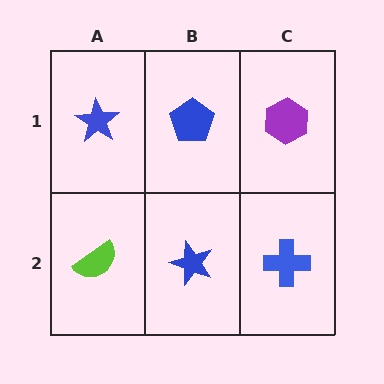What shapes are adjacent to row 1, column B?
A blue star (row 2, column B), a blue star (row 1, column A), a purple hexagon (row 1, column C).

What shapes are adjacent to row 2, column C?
A purple hexagon (row 1, column C), a blue star (row 2, column B).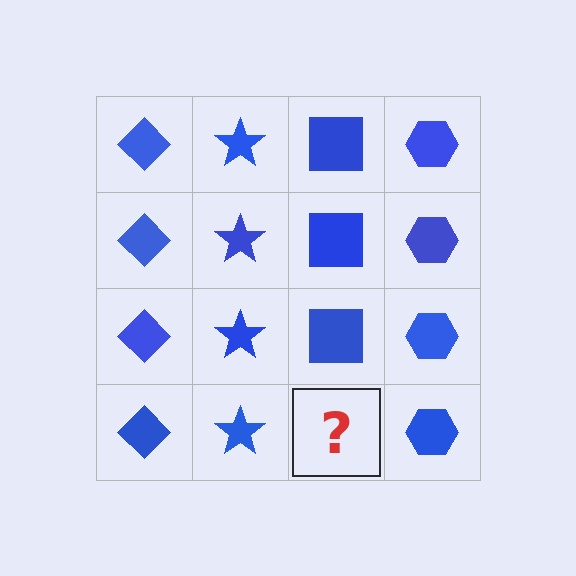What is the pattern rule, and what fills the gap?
The rule is that each column has a consistent shape. The gap should be filled with a blue square.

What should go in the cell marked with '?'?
The missing cell should contain a blue square.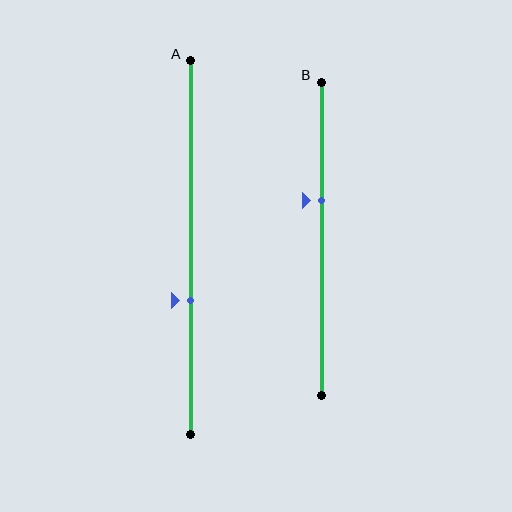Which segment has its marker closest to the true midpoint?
Segment B has its marker closest to the true midpoint.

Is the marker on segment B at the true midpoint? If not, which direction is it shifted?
No, the marker on segment B is shifted upward by about 12% of the segment length.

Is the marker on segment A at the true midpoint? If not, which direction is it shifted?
No, the marker on segment A is shifted downward by about 14% of the segment length.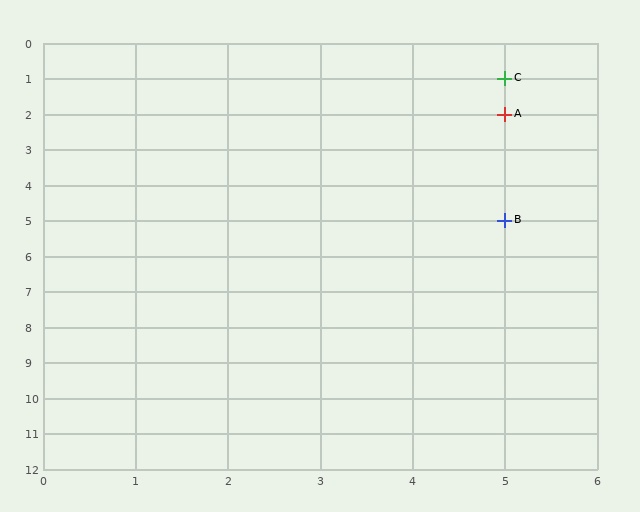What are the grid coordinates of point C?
Point C is at grid coordinates (5, 1).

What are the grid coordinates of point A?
Point A is at grid coordinates (5, 2).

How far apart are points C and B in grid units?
Points C and B are 4 rows apart.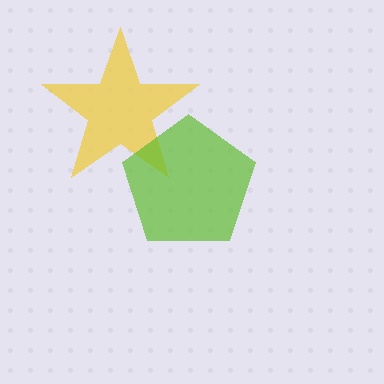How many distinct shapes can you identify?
There are 2 distinct shapes: a yellow star, a lime pentagon.